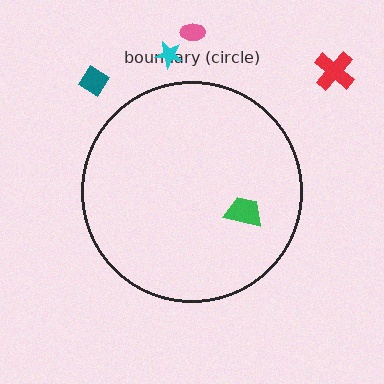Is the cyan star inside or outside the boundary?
Outside.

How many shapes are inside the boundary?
1 inside, 4 outside.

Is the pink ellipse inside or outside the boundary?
Outside.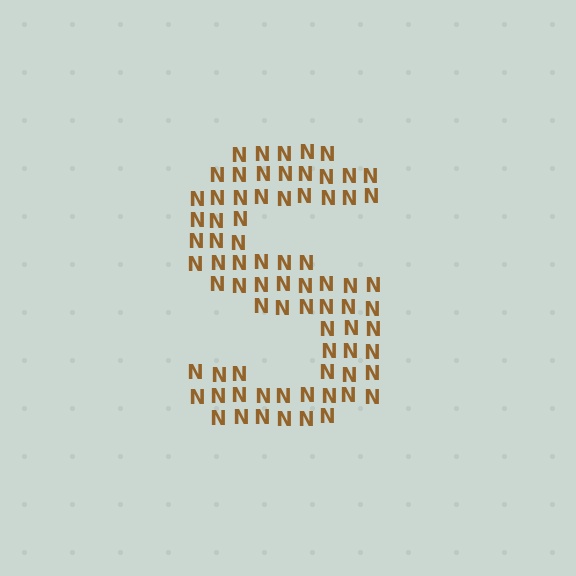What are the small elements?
The small elements are letter N's.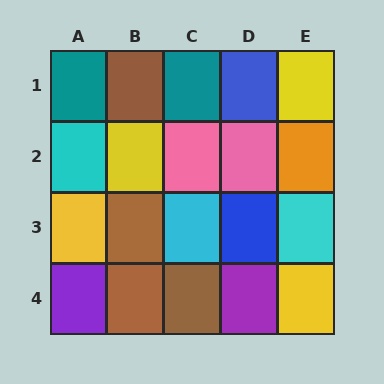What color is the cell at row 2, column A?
Cyan.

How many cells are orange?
1 cell is orange.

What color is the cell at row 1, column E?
Yellow.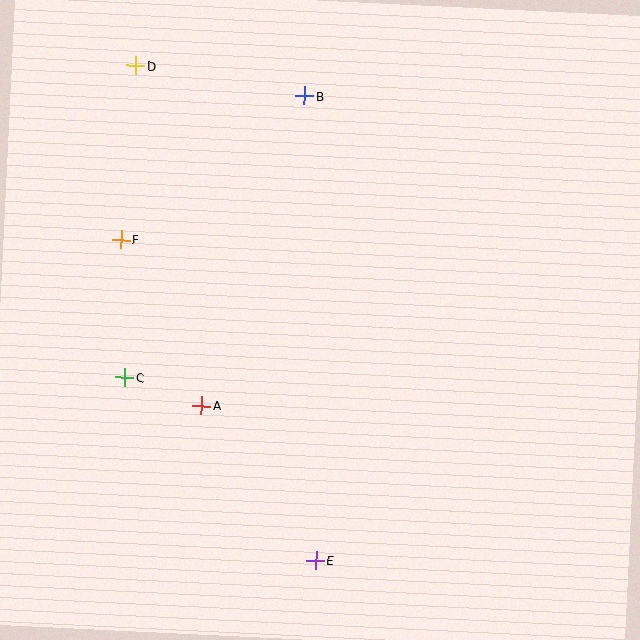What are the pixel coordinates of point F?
Point F is at (121, 239).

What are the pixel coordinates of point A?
Point A is at (202, 405).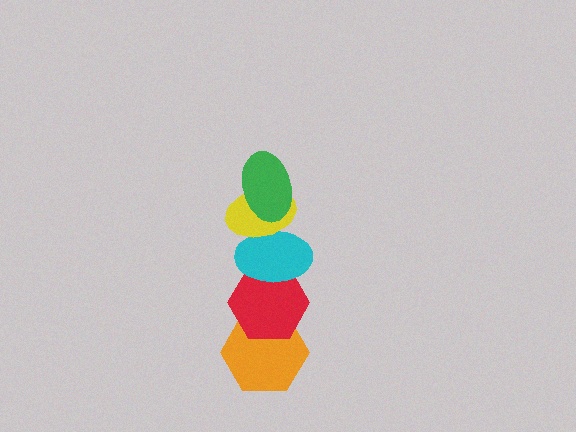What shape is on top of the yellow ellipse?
The green ellipse is on top of the yellow ellipse.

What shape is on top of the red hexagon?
The cyan ellipse is on top of the red hexagon.